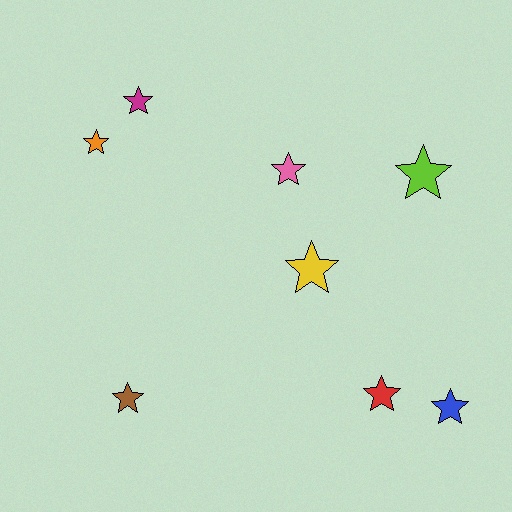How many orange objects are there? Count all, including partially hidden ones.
There is 1 orange object.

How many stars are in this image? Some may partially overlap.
There are 8 stars.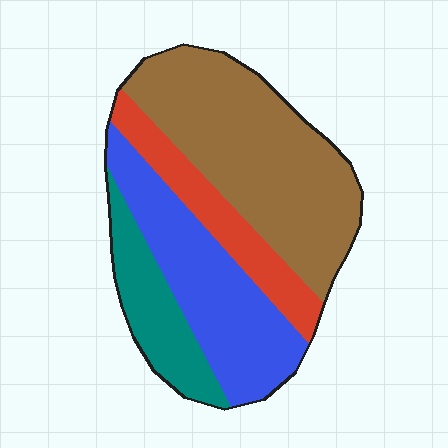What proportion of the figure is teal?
Teal takes up about one sixth (1/6) of the figure.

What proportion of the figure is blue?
Blue covers about 30% of the figure.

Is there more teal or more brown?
Brown.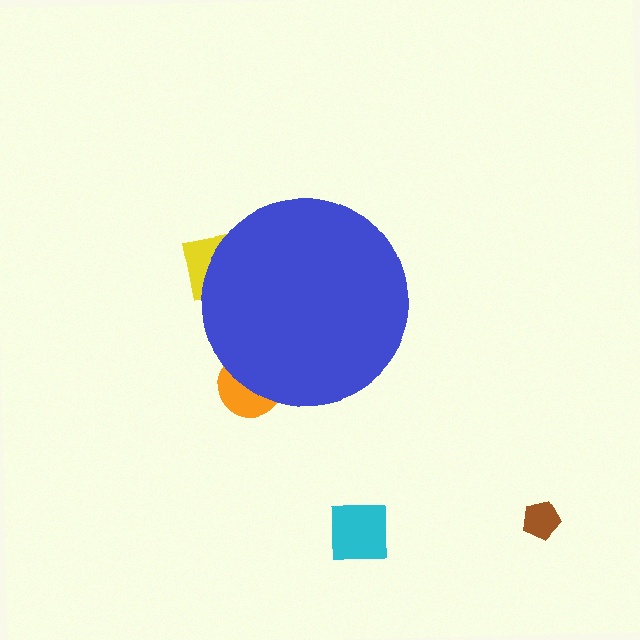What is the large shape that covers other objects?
A blue circle.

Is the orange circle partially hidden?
Yes, the orange circle is partially hidden behind the blue circle.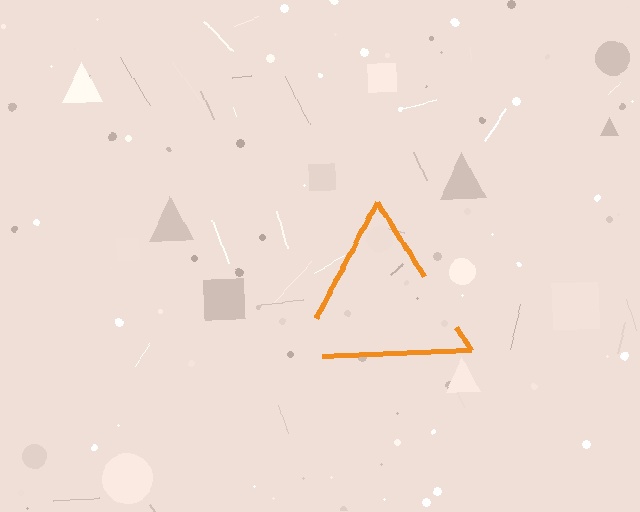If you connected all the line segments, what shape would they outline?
They would outline a triangle.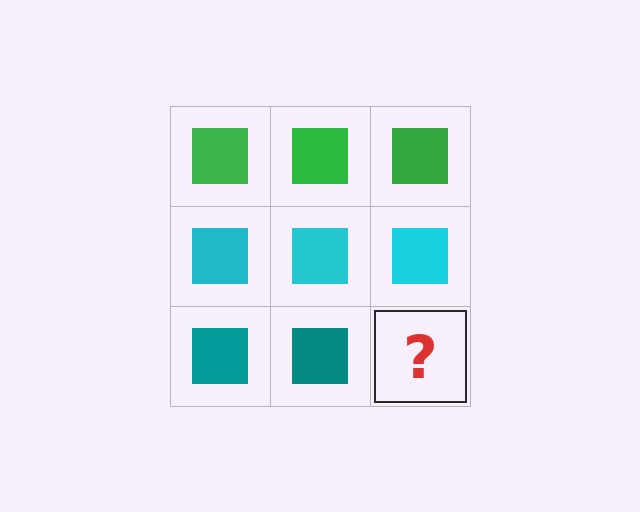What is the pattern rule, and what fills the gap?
The rule is that each row has a consistent color. The gap should be filled with a teal square.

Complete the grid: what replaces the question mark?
The question mark should be replaced with a teal square.